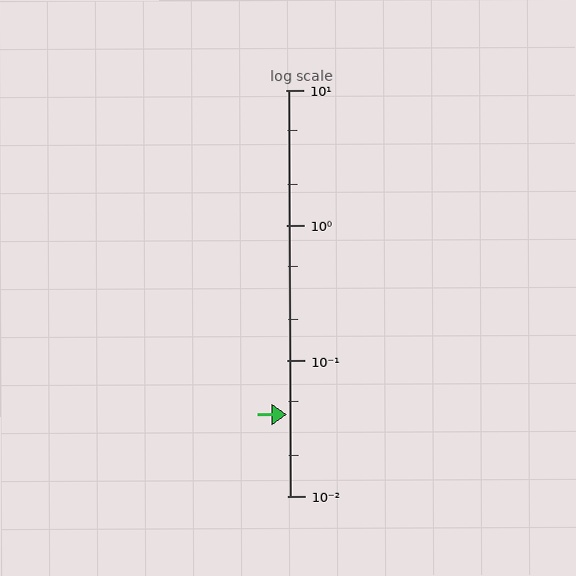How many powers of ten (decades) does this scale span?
The scale spans 3 decades, from 0.01 to 10.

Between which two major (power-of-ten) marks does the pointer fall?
The pointer is between 0.01 and 0.1.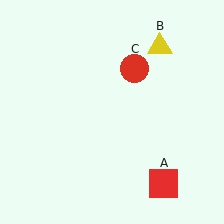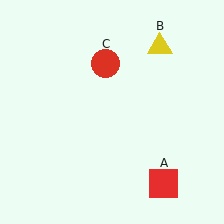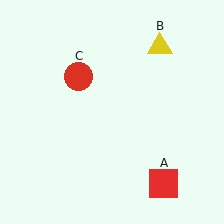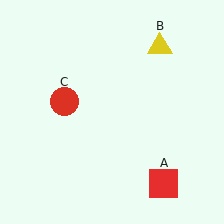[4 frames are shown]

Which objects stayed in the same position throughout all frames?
Red square (object A) and yellow triangle (object B) remained stationary.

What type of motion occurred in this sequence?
The red circle (object C) rotated counterclockwise around the center of the scene.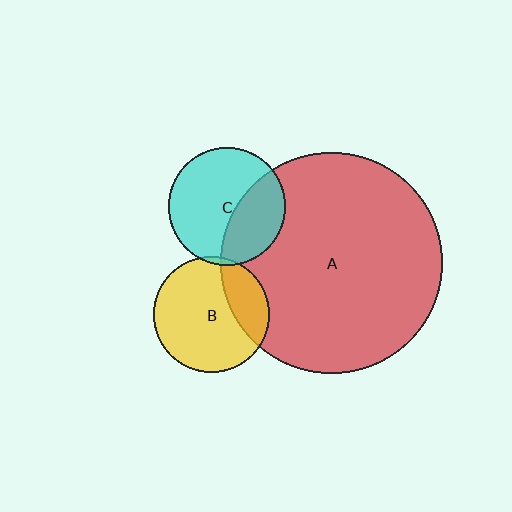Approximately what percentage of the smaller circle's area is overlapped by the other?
Approximately 35%.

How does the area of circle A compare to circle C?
Approximately 3.6 times.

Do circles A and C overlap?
Yes.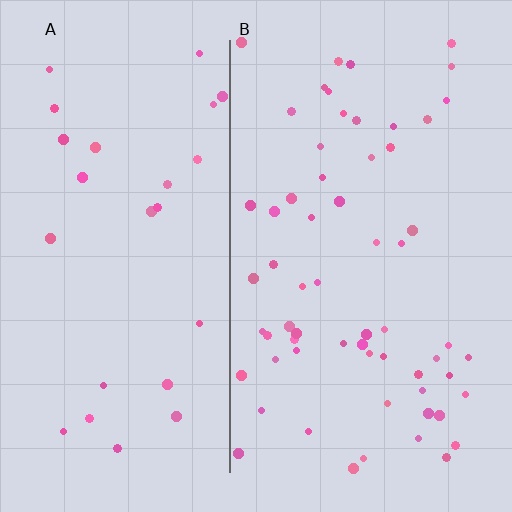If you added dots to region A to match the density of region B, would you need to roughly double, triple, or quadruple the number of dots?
Approximately double.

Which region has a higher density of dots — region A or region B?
B (the right).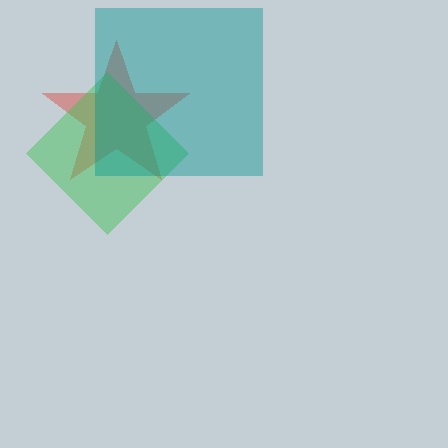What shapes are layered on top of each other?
The layered shapes are: a red star, a green diamond, a teal square.